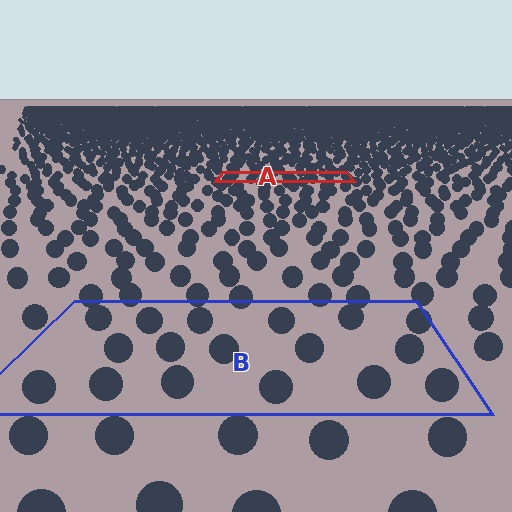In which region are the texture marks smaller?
The texture marks are smaller in region A, because it is farther away.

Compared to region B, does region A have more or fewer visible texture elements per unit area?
Region A has more texture elements per unit area — they are packed more densely because it is farther away.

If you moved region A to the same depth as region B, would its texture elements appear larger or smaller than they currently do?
They would appear larger. At a closer depth, the same texture elements are projected at a bigger on-screen size.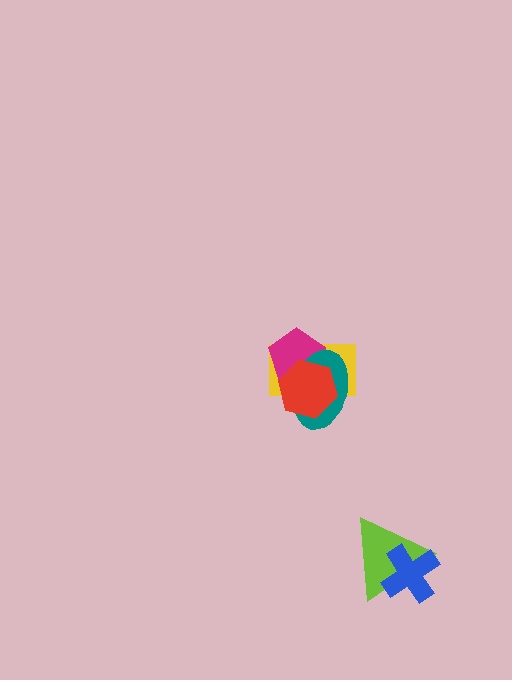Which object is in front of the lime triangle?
The blue cross is in front of the lime triangle.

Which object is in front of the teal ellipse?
The red hexagon is in front of the teal ellipse.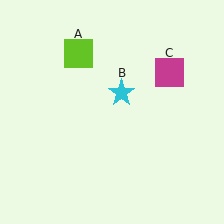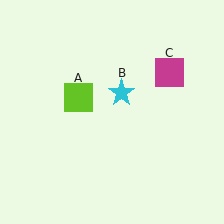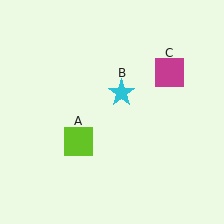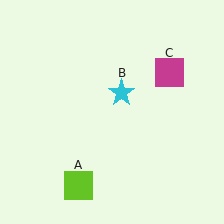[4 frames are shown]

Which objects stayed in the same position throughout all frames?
Cyan star (object B) and magenta square (object C) remained stationary.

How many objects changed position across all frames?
1 object changed position: lime square (object A).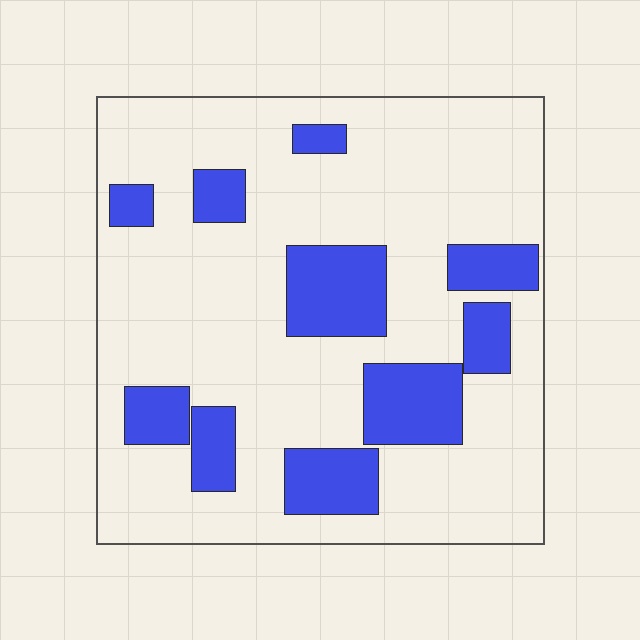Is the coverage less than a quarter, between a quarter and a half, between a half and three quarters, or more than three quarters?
Less than a quarter.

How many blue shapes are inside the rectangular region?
10.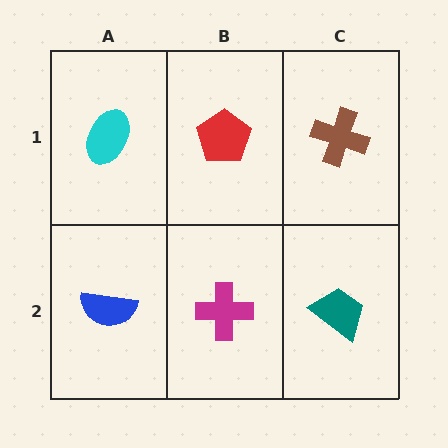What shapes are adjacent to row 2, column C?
A brown cross (row 1, column C), a magenta cross (row 2, column B).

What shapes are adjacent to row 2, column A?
A cyan ellipse (row 1, column A), a magenta cross (row 2, column B).